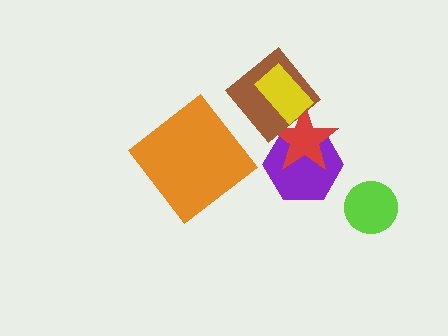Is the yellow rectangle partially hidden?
No, no other shape covers it.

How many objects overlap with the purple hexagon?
1 object overlaps with the purple hexagon.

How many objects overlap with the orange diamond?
0 objects overlap with the orange diamond.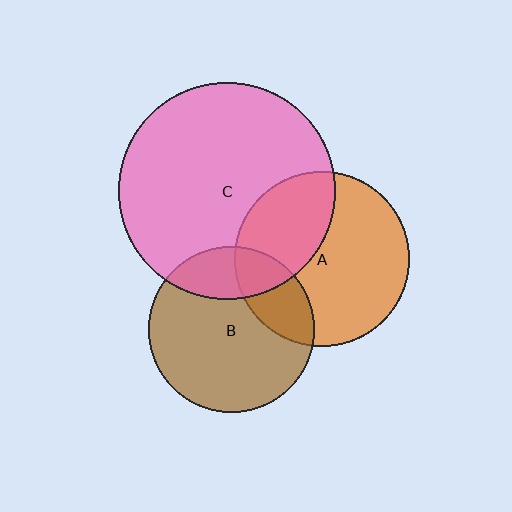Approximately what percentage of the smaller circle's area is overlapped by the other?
Approximately 20%.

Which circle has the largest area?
Circle C (pink).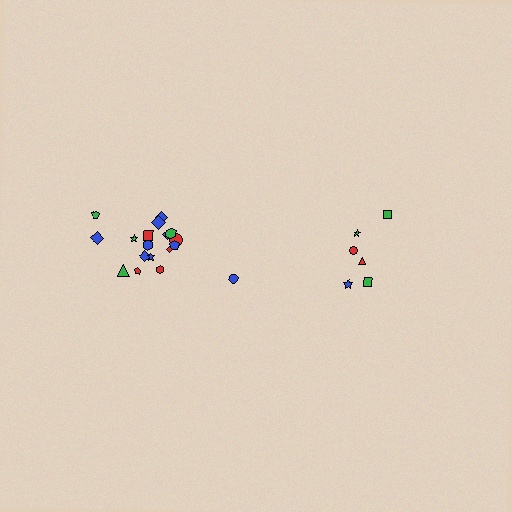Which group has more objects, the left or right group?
The left group.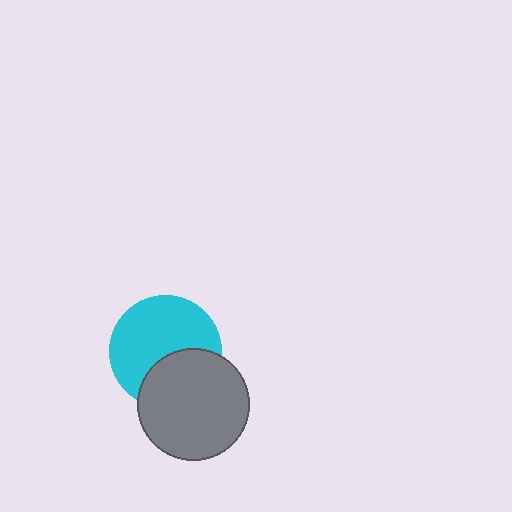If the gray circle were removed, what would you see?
You would see the complete cyan circle.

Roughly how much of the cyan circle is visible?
About half of it is visible (roughly 64%).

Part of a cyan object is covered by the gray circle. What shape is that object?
It is a circle.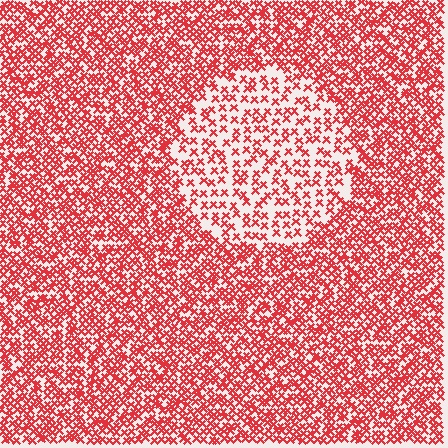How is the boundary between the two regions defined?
The boundary is defined by a change in element density (approximately 2.1x ratio). All elements are the same color, size, and shape.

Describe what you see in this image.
The image contains small red elements arranged at two different densities. A circle-shaped region is visible where the elements are less densely packed than the surrounding area.